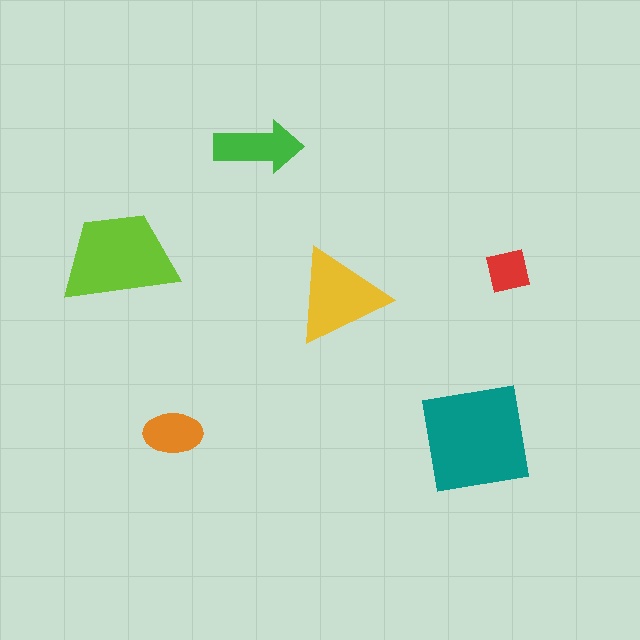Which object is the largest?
The teal square.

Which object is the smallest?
The red square.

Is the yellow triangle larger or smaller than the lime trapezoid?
Smaller.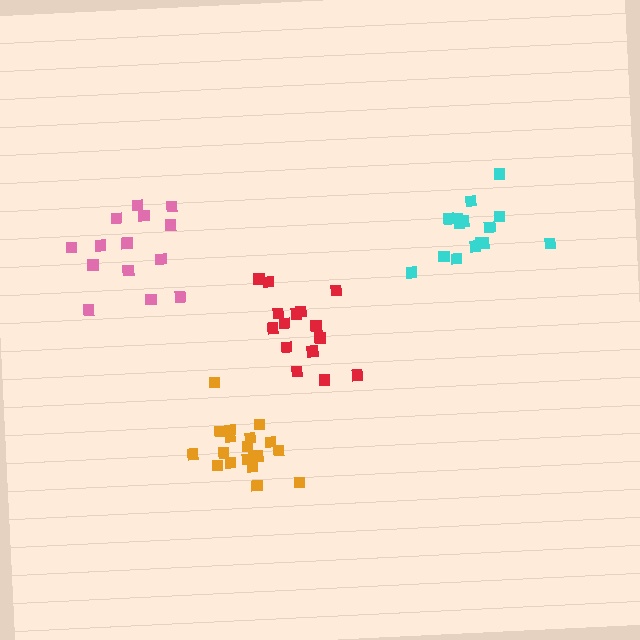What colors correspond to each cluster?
The clusters are colored: cyan, pink, red, orange.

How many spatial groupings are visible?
There are 4 spatial groupings.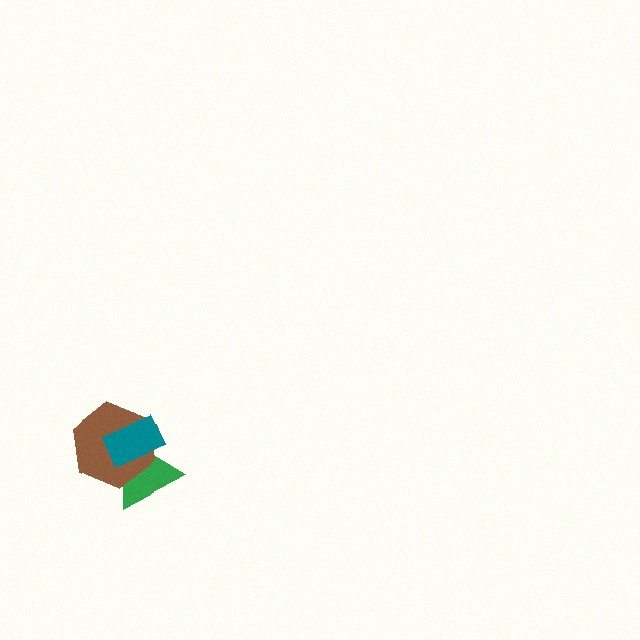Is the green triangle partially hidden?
Yes, it is partially covered by another shape.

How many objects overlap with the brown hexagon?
2 objects overlap with the brown hexagon.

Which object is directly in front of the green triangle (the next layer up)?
The brown hexagon is directly in front of the green triangle.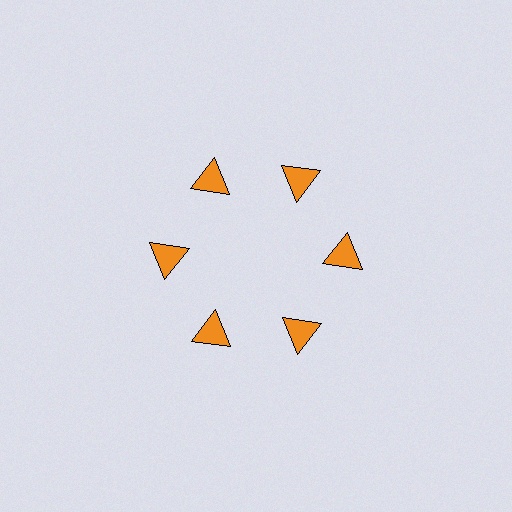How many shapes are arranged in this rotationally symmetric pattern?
There are 6 shapes, arranged in 6 groups of 1.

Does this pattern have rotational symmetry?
Yes, this pattern has 6-fold rotational symmetry. It looks the same after rotating 60 degrees around the center.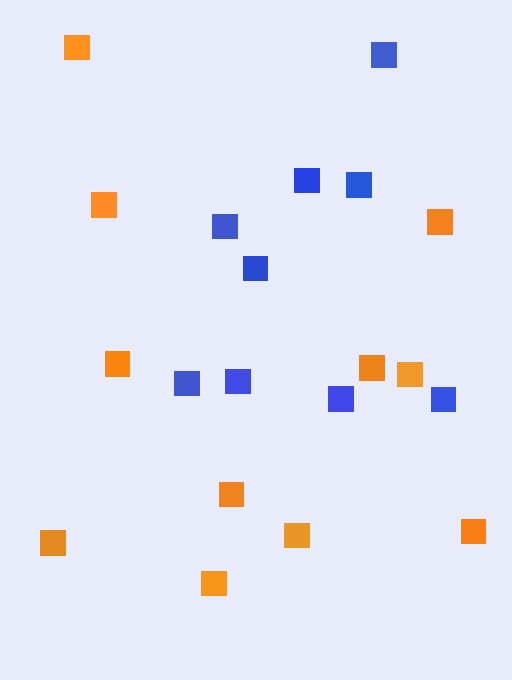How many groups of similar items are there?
There are 2 groups: one group of blue squares (9) and one group of orange squares (11).